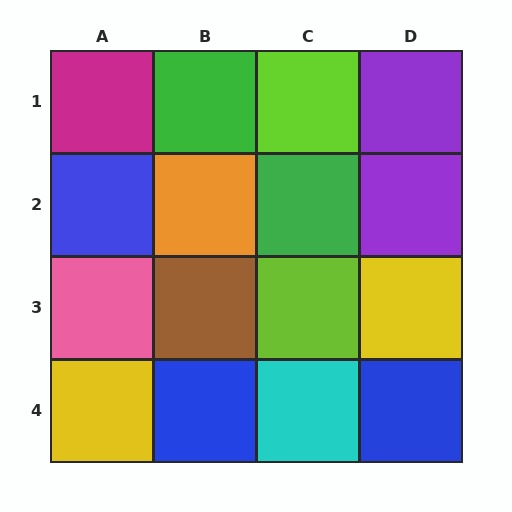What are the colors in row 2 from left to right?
Blue, orange, green, purple.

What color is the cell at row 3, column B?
Brown.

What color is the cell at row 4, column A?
Yellow.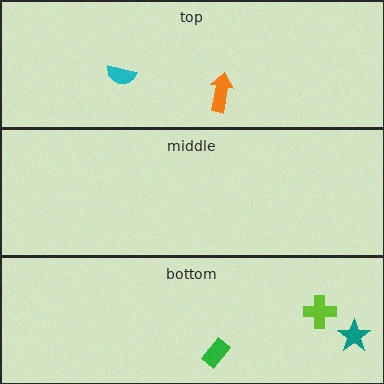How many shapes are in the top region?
2.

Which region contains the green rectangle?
The bottom region.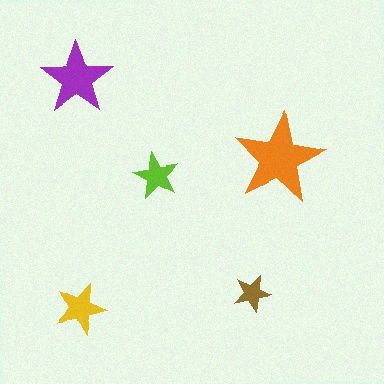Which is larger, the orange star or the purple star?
The orange one.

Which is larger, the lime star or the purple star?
The purple one.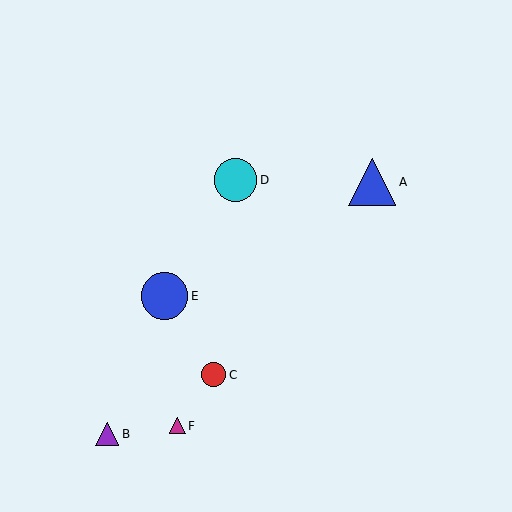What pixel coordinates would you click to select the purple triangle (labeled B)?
Click at (107, 434) to select the purple triangle B.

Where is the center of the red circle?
The center of the red circle is at (214, 375).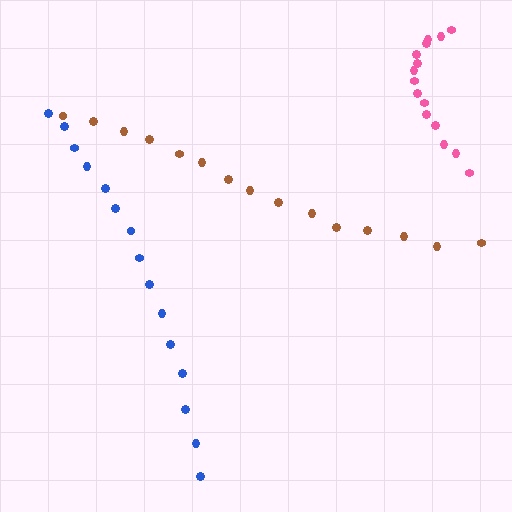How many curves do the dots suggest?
There are 3 distinct paths.